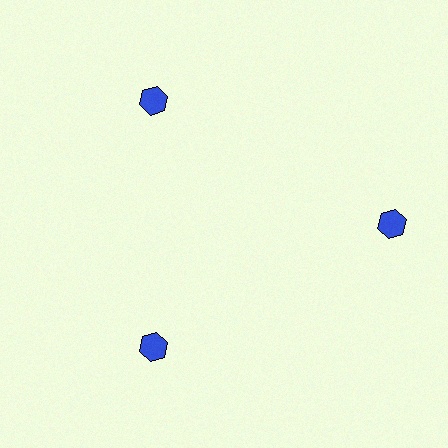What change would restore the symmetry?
The symmetry would be restored by moving it inward, back onto the ring so that all 3 hexagons sit at equal angles and equal distance from the center.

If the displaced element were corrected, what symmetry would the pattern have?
It would have 3-fold rotational symmetry — the pattern would map onto itself every 120 degrees.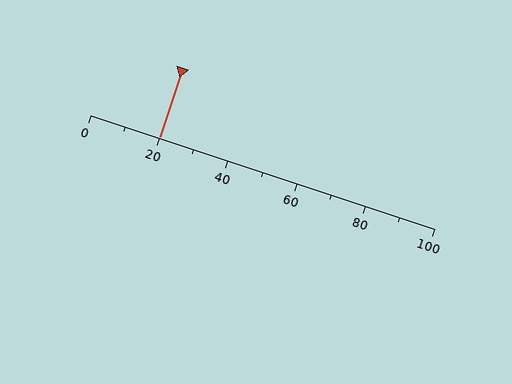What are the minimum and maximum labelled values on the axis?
The axis runs from 0 to 100.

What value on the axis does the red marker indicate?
The marker indicates approximately 20.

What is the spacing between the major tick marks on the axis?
The major ticks are spaced 20 apart.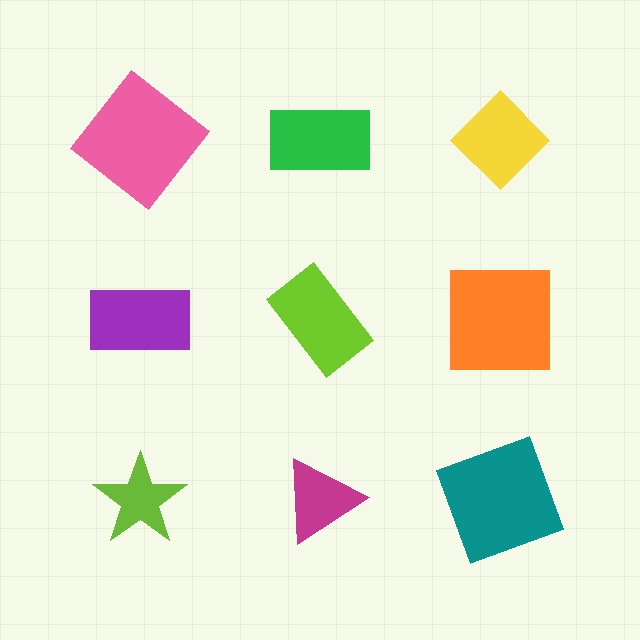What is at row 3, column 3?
A teal square.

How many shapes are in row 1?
3 shapes.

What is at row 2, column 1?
A purple rectangle.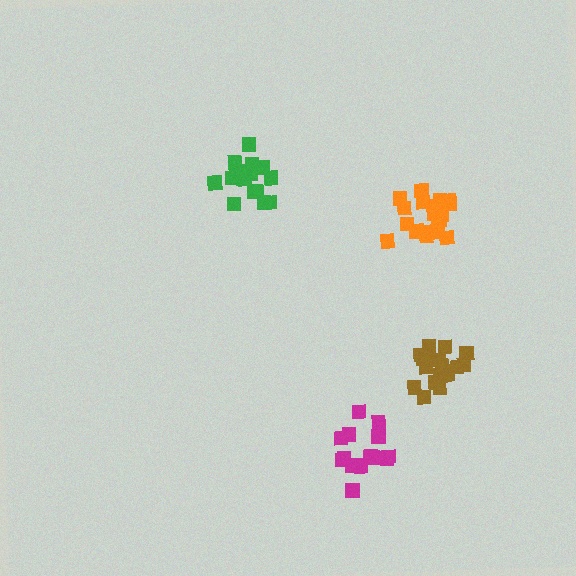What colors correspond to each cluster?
The clusters are colored: green, brown, orange, magenta.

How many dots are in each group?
Group 1: 17 dots, Group 2: 20 dots, Group 3: 20 dots, Group 4: 17 dots (74 total).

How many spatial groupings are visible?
There are 4 spatial groupings.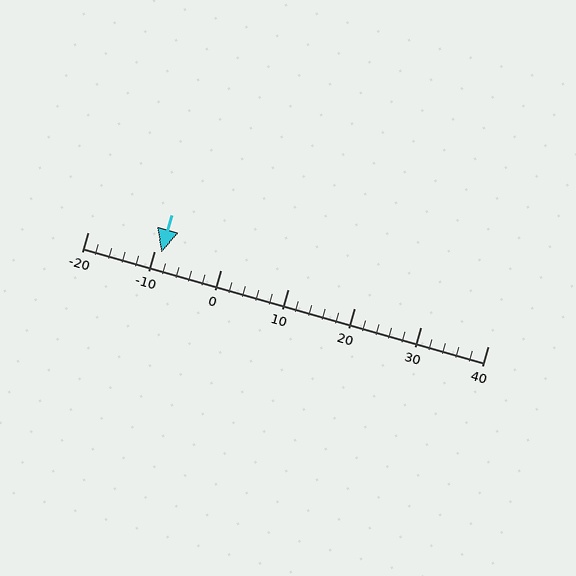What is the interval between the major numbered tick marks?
The major tick marks are spaced 10 units apart.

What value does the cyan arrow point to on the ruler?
The cyan arrow points to approximately -9.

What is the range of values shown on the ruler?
The ruler shows values from -20 to 40.